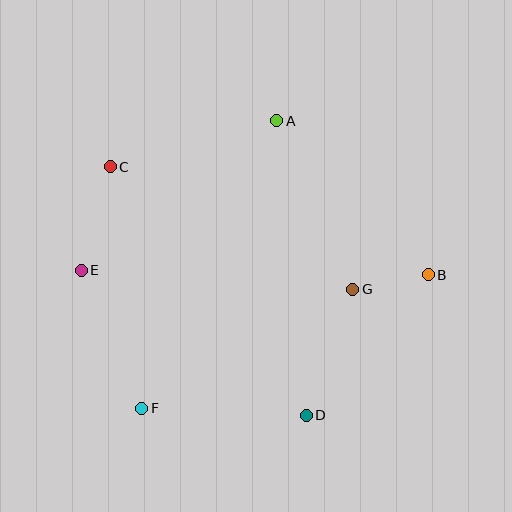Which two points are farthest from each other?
Points B and E are farthest from each other.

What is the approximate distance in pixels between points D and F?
The distance between D and F is approximately 165 pixels.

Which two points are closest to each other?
Points B and G are closest to each other.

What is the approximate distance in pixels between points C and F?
The distance between C and F is approximately 243 pixels.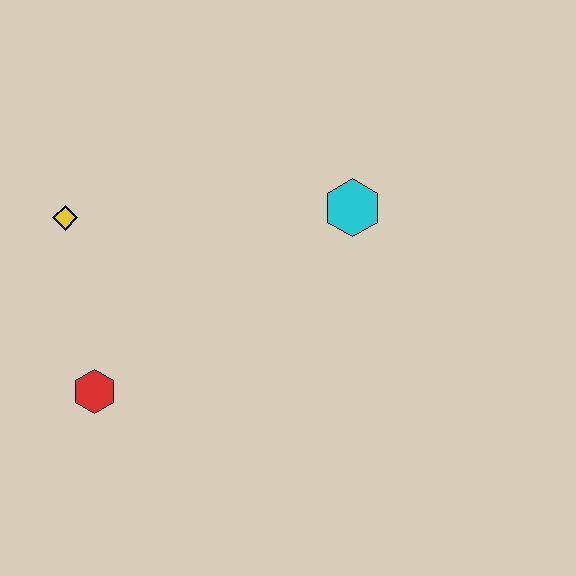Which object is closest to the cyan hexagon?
The yellow diamond is closest to the cyan hexagon.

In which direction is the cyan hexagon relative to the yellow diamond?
The cyan hexagon is to the right of the yellow diamond.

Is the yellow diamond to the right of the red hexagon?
No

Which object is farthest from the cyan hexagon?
The red hexagon is farthest from the cyan hexagon.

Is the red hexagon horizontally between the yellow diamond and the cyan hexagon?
Yes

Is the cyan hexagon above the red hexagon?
Yes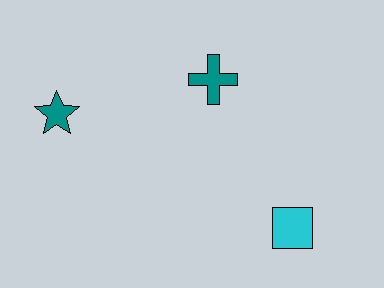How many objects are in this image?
There are 3 objects.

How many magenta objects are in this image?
There are no magenta objects.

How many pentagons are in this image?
There are no pentagons.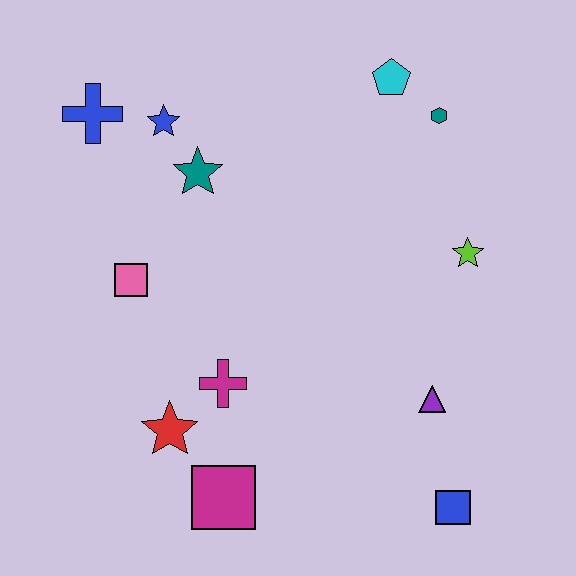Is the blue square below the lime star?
Yes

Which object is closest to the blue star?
The teal star is closest to the blue star.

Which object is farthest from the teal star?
The blue square is farthest from the teal star.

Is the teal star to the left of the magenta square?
Yes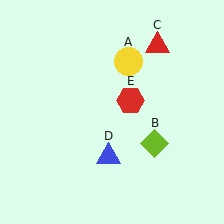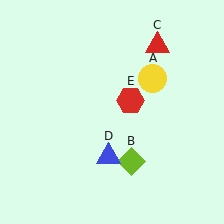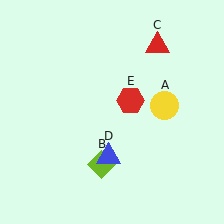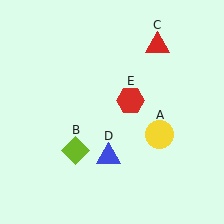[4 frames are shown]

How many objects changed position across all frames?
2 objects changed position: yellow circle (object A), lime diamond (object B).